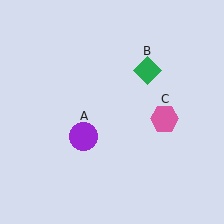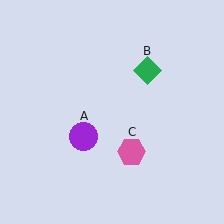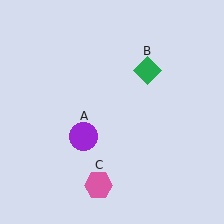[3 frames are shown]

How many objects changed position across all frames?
1 object changed position: pink hexagon (object C).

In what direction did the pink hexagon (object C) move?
The pink hexagon (object C) moved down and to the left.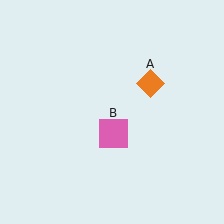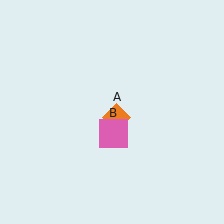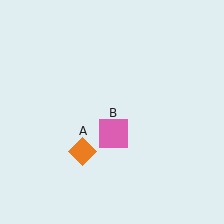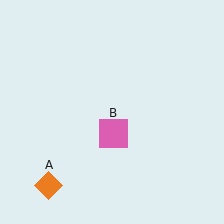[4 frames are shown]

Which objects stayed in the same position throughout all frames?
Pink square (object B) remained stationary.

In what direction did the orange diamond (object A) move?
The orange diamond (object A) moved down and to the left.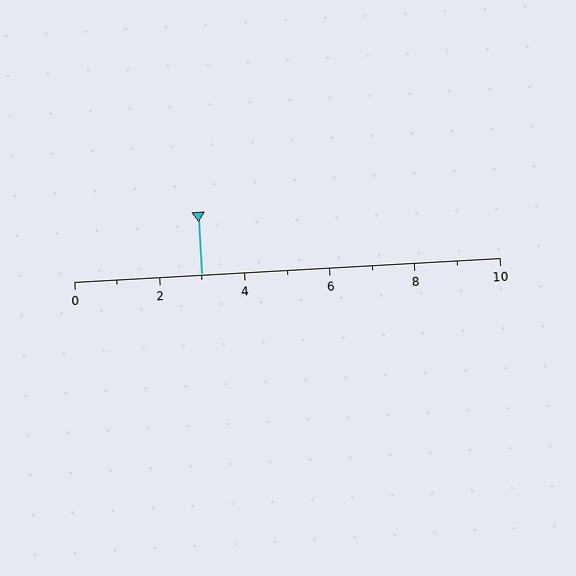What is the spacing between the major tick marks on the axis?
The major ticks are spaced 2 apart.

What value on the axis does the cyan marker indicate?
The marker indicates approximately 3.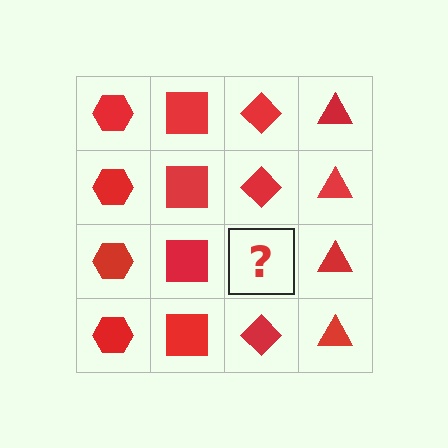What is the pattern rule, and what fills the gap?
The rule is that each column has a consistent shape. The gap should be filled with a red diamond.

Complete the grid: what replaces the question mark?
The question mark should be replaced with a red diamond.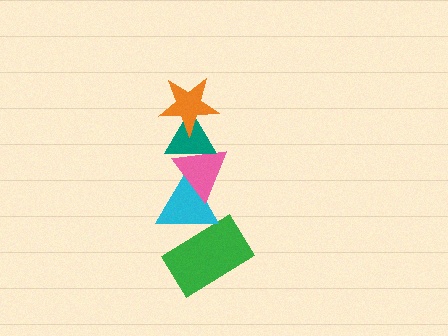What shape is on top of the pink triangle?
The teal triangle is on top of the pink triangle.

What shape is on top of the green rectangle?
The cyan triangle is on top of the green rectangle.